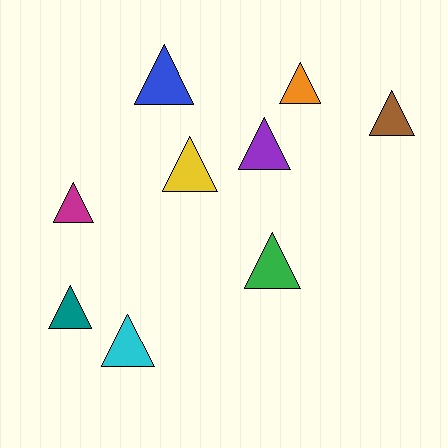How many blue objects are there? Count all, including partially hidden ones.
There is 1 blue object.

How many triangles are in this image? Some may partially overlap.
There are 9 triangles.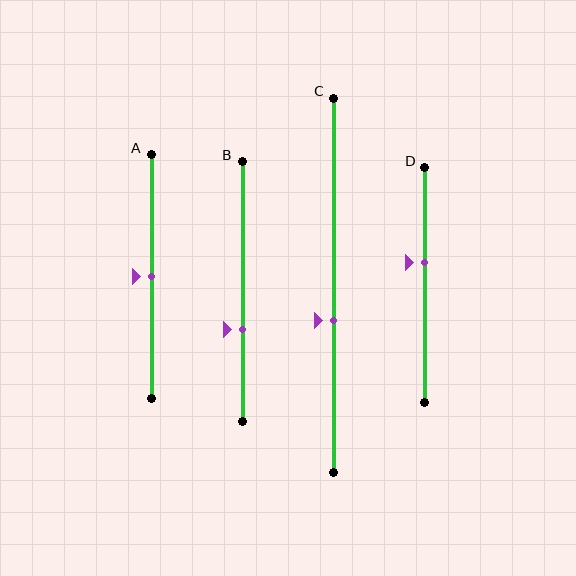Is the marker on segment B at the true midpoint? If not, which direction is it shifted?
No, the marker on segment B is shifted downward by about 14% of the segment length.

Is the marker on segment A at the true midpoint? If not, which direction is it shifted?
Yes, the marker on segment A is at the true midpoint.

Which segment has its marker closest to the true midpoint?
Segment A has its marker closest to the true midpoint.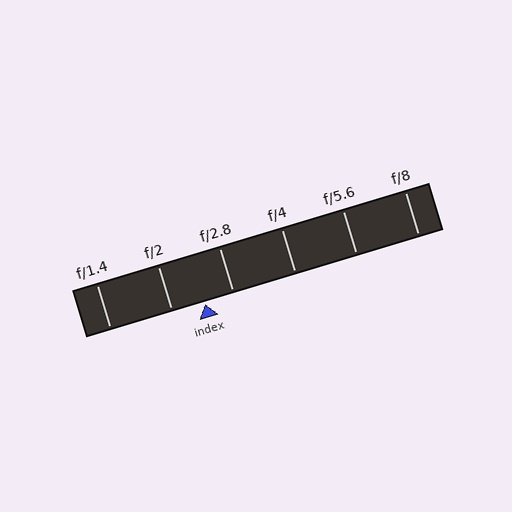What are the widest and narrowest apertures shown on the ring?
The widest aperture shown is f/1.4 and the narrowest is f/8.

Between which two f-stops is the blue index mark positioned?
The index mark is between f/2 and f/2.8.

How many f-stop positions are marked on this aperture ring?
There are 6 f-stop positions marked.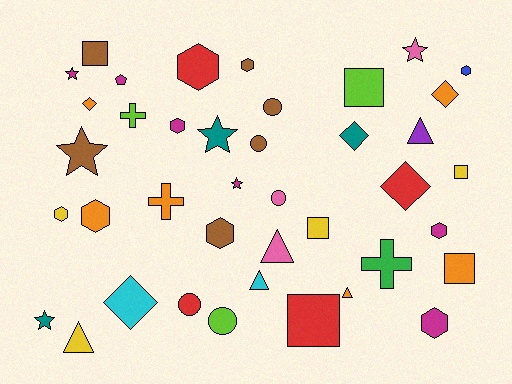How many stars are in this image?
There are 6 stars.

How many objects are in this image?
There are 40 objects.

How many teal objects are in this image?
There are 3 teal objects.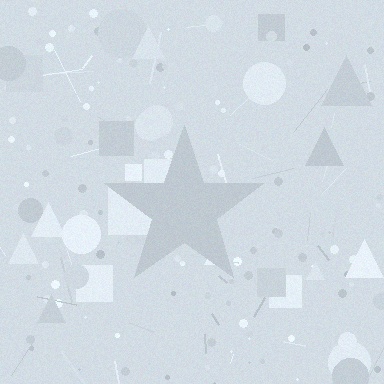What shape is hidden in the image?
A star is hidden in the image.